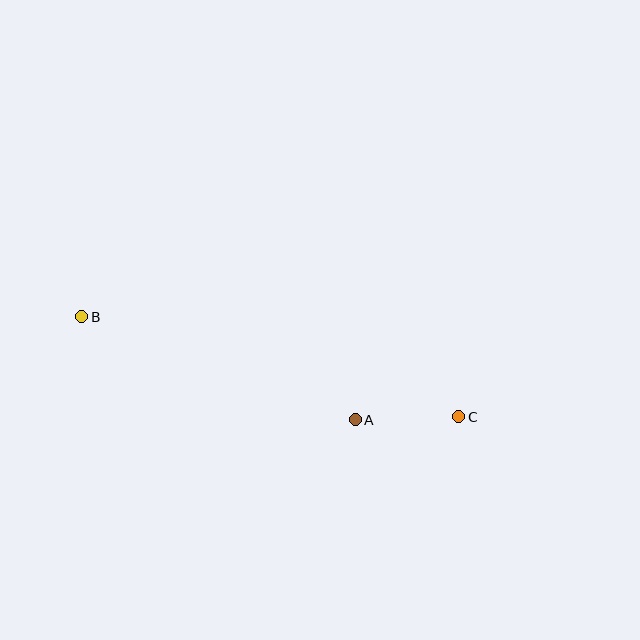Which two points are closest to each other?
Points A and C are closest to each other.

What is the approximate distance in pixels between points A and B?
The distance between A and B is approximately 292 pixels.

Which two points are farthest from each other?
Points B and C are farthest from each other.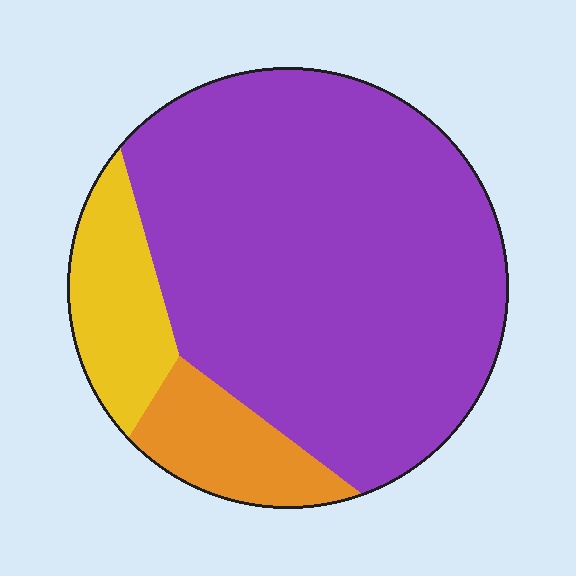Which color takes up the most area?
Purple, at roughly 75%.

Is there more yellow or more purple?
Purple.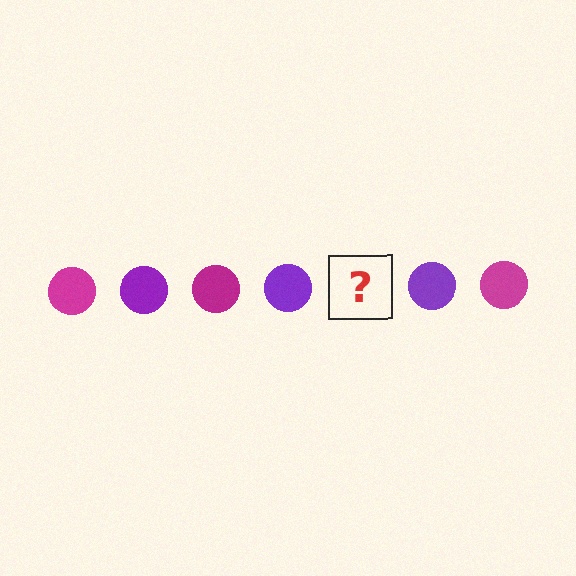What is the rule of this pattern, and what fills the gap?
The rule is that the pattern cycles through magenta, purple circles. The gap should be filled with a magenta circle.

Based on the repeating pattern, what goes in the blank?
The blank should be a magenta circle.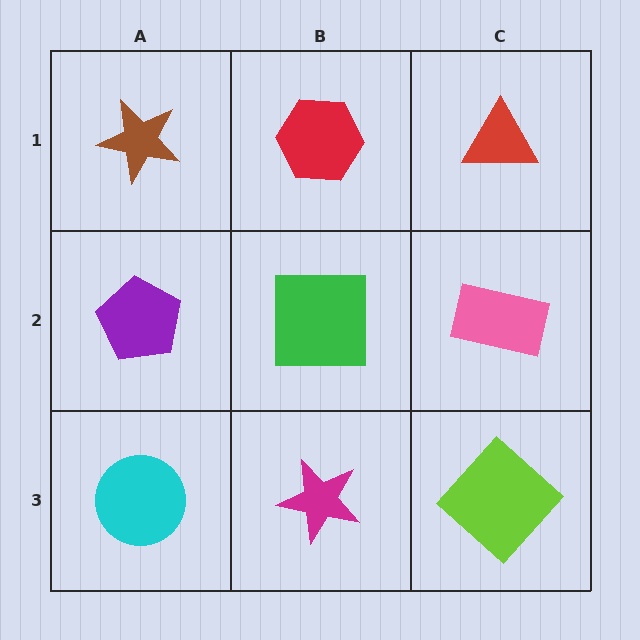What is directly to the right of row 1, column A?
A red hexagon.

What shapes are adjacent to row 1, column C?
A pink rectangle (row 2, column C), a red hexagon (row 1, column B).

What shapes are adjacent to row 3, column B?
A green square (row 2, column B), a cyan circle (row 3, column A), a lime diamond (row 3, column C).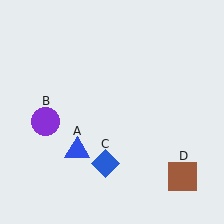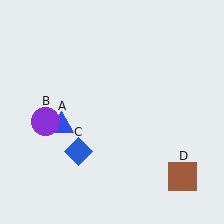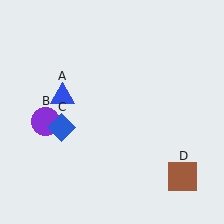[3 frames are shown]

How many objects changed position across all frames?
2 objects changed position: blue triangle (object A), blue diamond (object C).